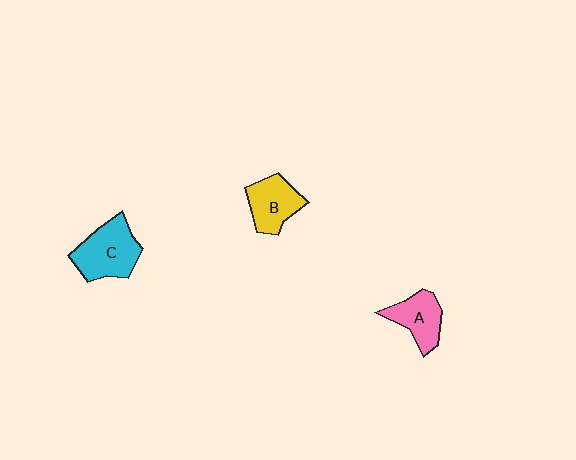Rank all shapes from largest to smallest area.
From largest to smallest: C (cyan), B (yellow), A (pink).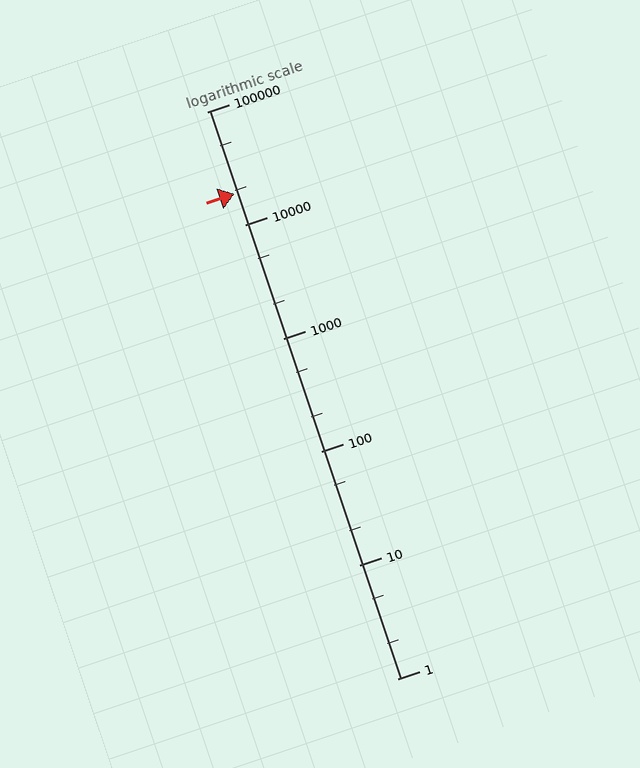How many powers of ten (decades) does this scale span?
The scale spans 5 decades, from 1 to 100000.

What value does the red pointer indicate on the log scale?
The pointer indicates approximately 19000.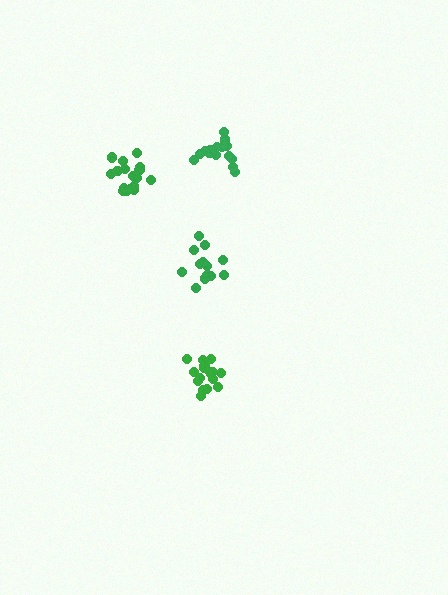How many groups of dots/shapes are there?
There are 4 groups.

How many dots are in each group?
Group 1: 15 dots, Group 2: 14 dots, Group 3: 17 dots, Group 4: 17 dots (63 total).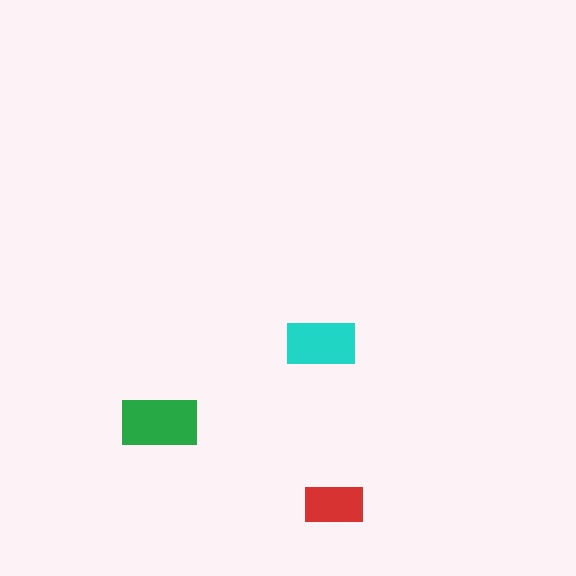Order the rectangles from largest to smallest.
the green one, the cyan one, the red one.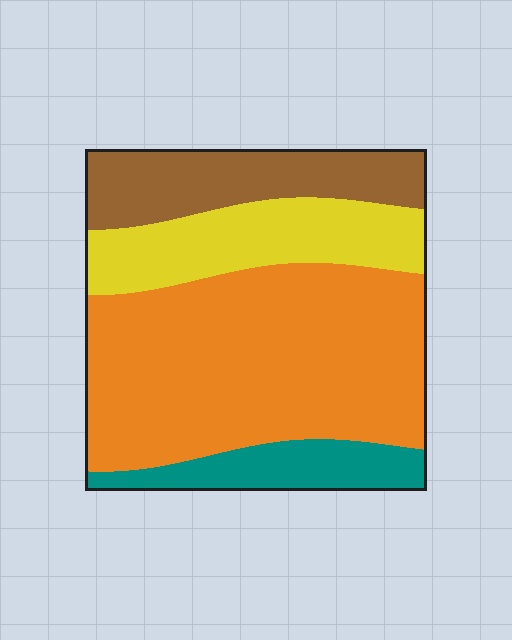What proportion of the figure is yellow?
Yellow covers around 20% of the figure.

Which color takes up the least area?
Teal, at roughly 10%.